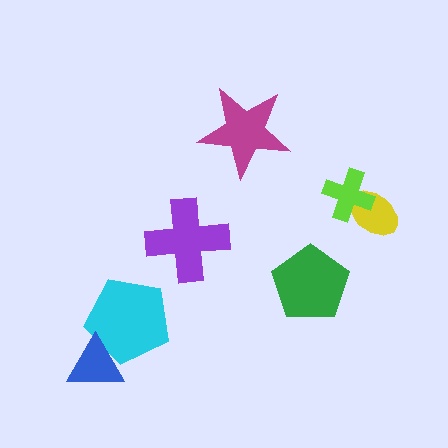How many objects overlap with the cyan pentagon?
1 object overlaps with the cyan pentagon.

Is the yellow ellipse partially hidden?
Yes, it is partially covered by another shape.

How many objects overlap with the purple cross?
0 objects overlap with the purple cross.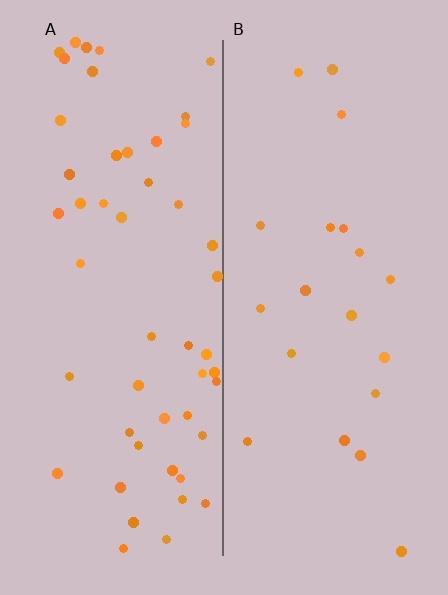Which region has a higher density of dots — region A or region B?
A (the left).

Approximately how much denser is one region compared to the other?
Approximately 2.6× — region A over region B.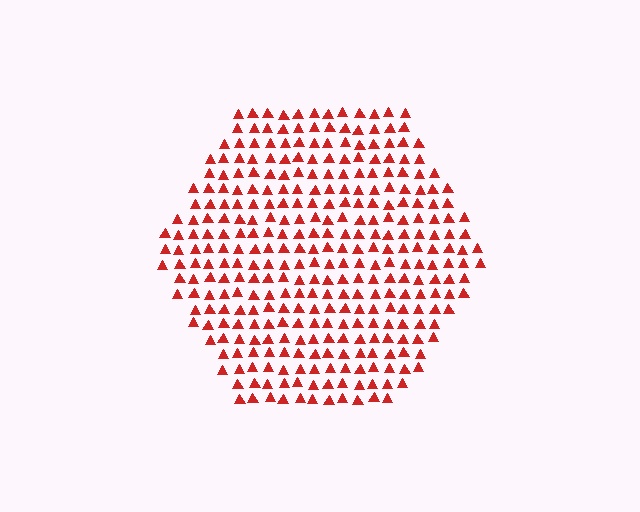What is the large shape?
The large shape is a hexagon.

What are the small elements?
The small elements are triangles.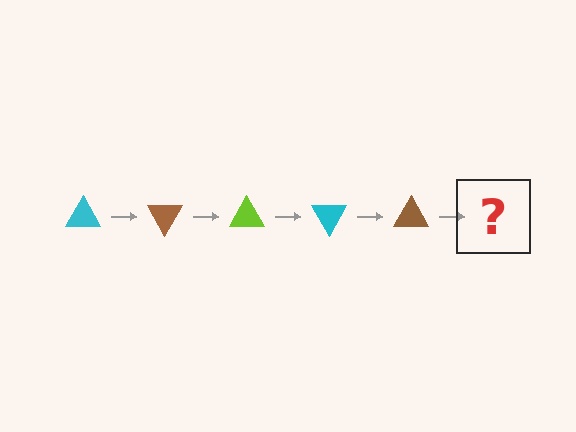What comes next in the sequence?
The next element should be a lime triangle, rotated 300 degrees from the start.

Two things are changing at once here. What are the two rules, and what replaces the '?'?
The two rules are that it rotates 60 degrees each step and the color cycles through cyan, brown, and lime. The '?' should be a lime triangle, rotated 300 degrees from the start.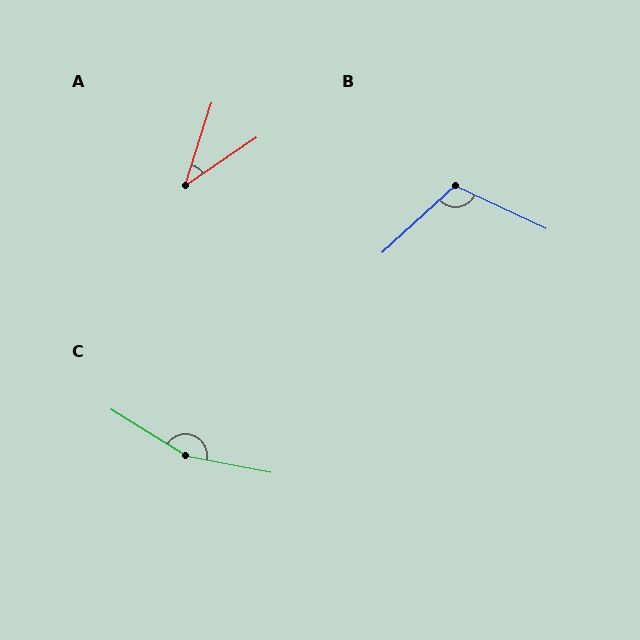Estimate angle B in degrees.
Approximately 112 degrees.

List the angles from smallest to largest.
A (38°), B (112°), C (159°).